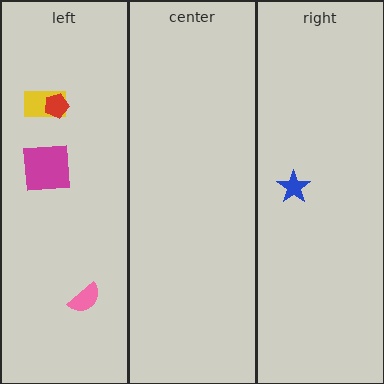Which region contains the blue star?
The right region.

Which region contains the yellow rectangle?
The left region.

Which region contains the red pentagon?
The left region.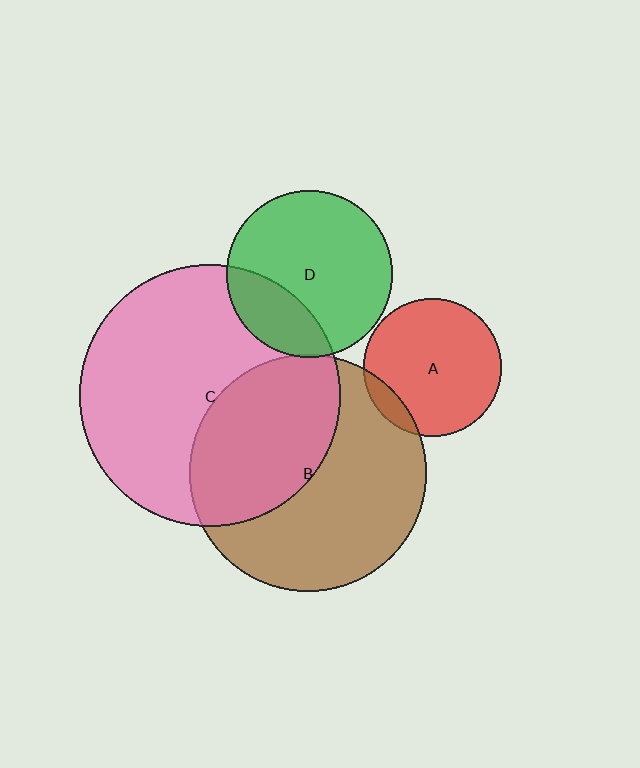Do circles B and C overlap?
Yes.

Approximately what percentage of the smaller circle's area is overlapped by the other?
Approximately 45%.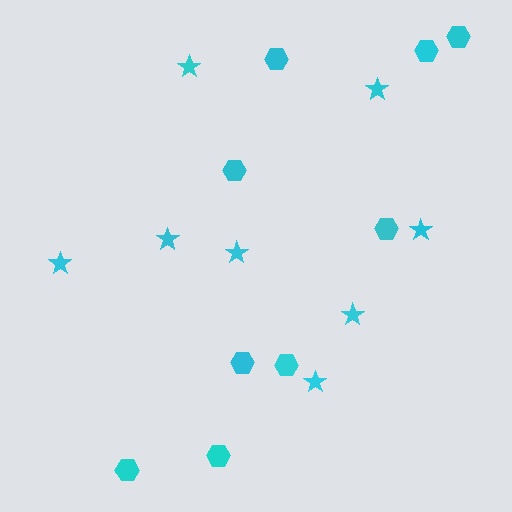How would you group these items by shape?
There are 2 groups: one group of hexagons (9) and one group of stars (8).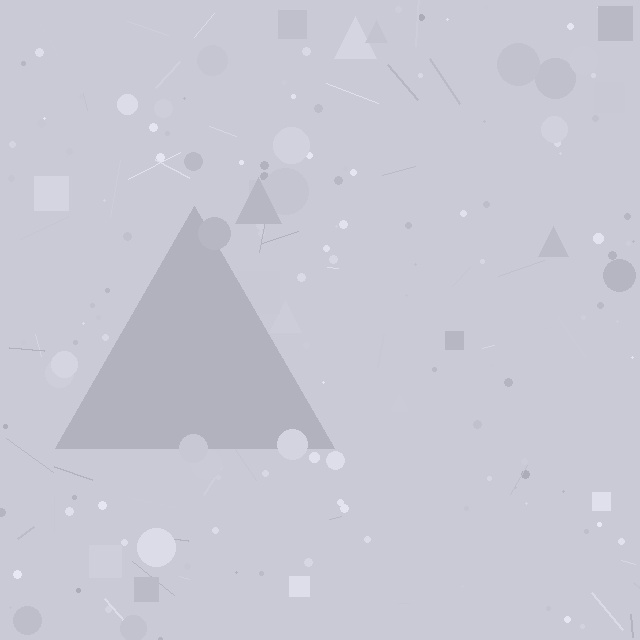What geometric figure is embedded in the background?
A triangle is embedded in the background.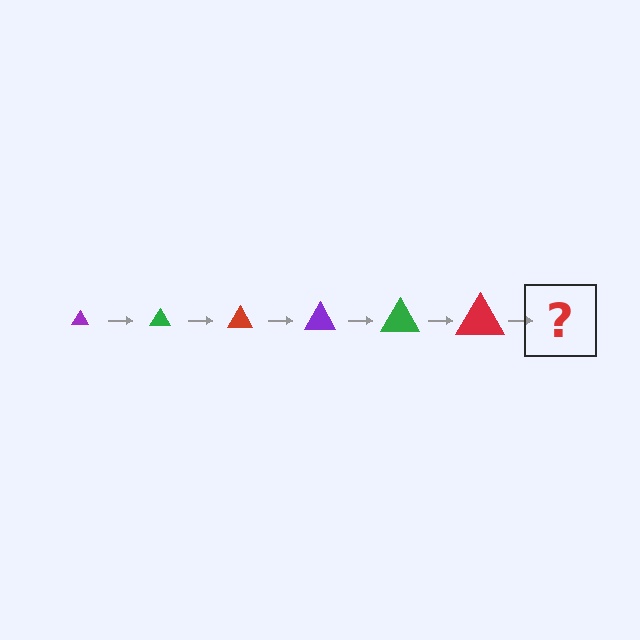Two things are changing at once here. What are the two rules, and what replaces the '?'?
The two rules are that the triangle grows larger each step and the color cycles through purple, green, and red. The '?' should be a purple triangle, larger than the previous one.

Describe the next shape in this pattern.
It should be a purple triangle, larger than the previous one.